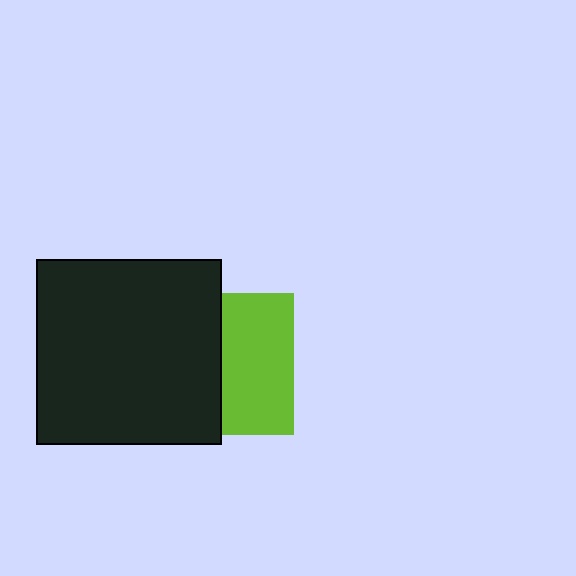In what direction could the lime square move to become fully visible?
The lime square could move right. That would shift it out from behind the black square entirely.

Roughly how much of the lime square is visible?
About half of it is visible (roughly 51%).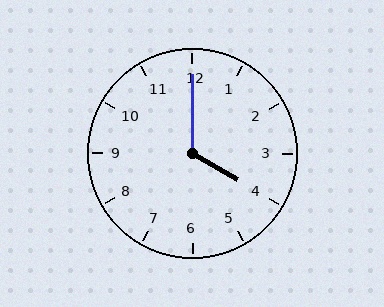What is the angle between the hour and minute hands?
Approximately 120 degrees.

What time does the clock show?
4:00.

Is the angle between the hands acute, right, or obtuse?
It is obtuse.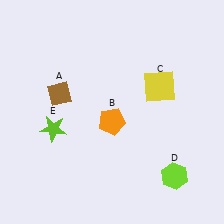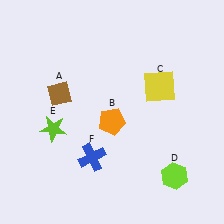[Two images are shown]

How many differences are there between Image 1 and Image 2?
There is 1 difference between the two images.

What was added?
A blue cross (F) was added in Image 2.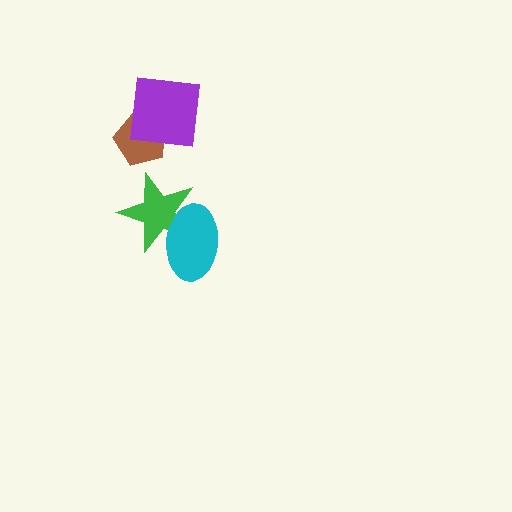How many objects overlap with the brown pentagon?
1 object overlaps with the brown pentagon.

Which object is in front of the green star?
The cyan ellipse is in front of the green star.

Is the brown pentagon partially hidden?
Yes, it is partially covered by another shape.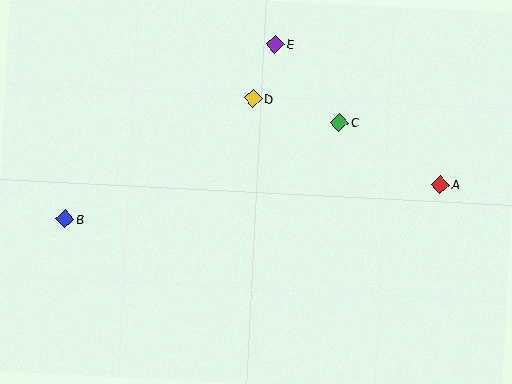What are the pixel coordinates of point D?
Point D is at (253, 99).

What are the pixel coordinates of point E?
Point E is at (275, 44).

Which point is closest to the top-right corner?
Point A is closest to the top-right corner.